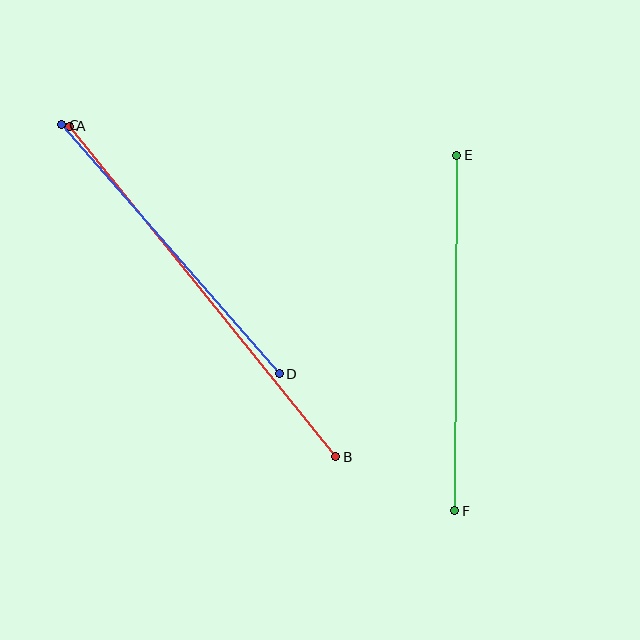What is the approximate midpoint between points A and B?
The midpoint is at approximately (202, 292) pixels.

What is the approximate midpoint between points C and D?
The midpoint is at approximately (170, 249) pixels.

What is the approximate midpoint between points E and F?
The midpoint is at approximately (456, 333) pixels.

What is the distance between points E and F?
The distance is approximately 355 pixels.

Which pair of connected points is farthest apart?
Points A and B are farthest apart.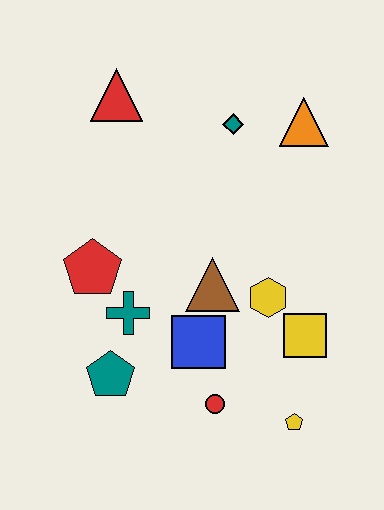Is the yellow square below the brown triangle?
Yes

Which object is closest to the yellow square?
The yellow hexagon is closest to the yellow square.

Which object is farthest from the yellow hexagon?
The red triangle is farthest from the yellow hexagon.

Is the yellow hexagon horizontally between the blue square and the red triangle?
No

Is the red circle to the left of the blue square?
No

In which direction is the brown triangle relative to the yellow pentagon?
The brown triangle is above the yellow pentagon.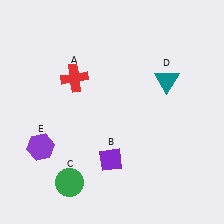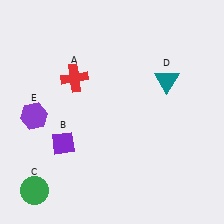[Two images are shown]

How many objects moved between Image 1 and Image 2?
3 objects moved between the two images.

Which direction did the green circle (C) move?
The green circle (C) moved left.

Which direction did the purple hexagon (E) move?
The purple hexagon (E) moved up.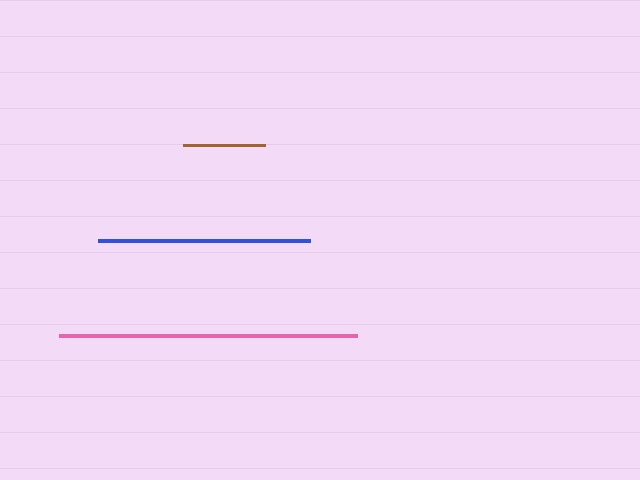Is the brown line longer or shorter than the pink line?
The pink line is longer than the brown line.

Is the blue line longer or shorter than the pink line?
The pink line is longer than the blue line.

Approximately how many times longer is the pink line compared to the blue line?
The pink line is approximately 1.4 times the length of the blue line.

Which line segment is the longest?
The pink line is the longest at approximately 298 pixels.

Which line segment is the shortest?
The brown line is the shortest at approximately 82 pixels.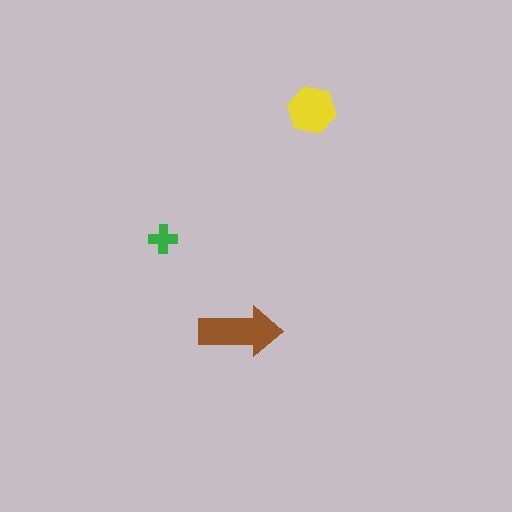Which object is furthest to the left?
The green cross is leftmost.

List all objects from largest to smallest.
The brown arrow, the yellow hexagon, the green cross.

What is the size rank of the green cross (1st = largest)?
3rd.